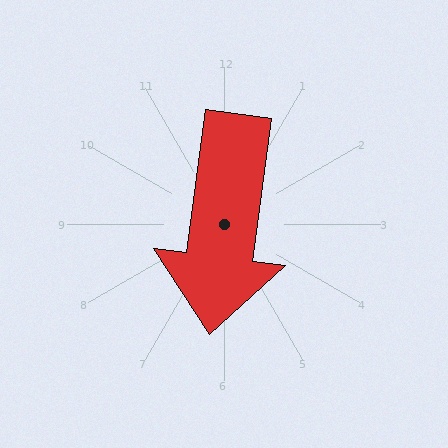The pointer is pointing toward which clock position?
Roughly 6 o'clock.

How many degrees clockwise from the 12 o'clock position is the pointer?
Approximately 188 degrees.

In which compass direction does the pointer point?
South.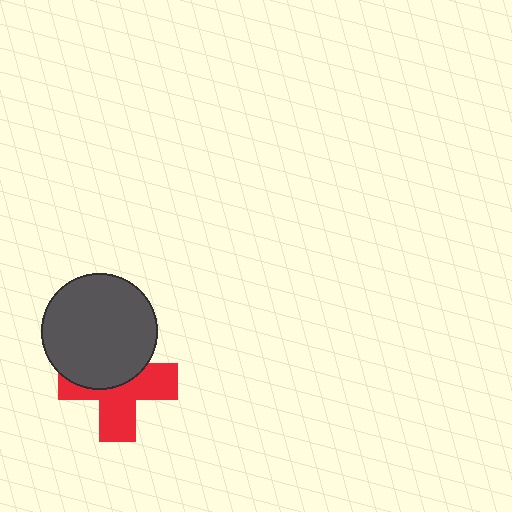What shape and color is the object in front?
The object in front is a dark gray circle.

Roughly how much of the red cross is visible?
About half of it is visible (roughly 55%).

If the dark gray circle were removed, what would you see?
You would see the complete red cross.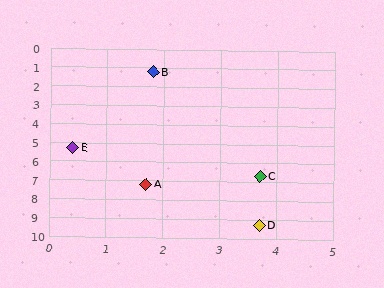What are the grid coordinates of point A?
Point A is at approximately (1.7, 7.2).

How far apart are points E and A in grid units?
Points E and A are about 2.3 grid units apart.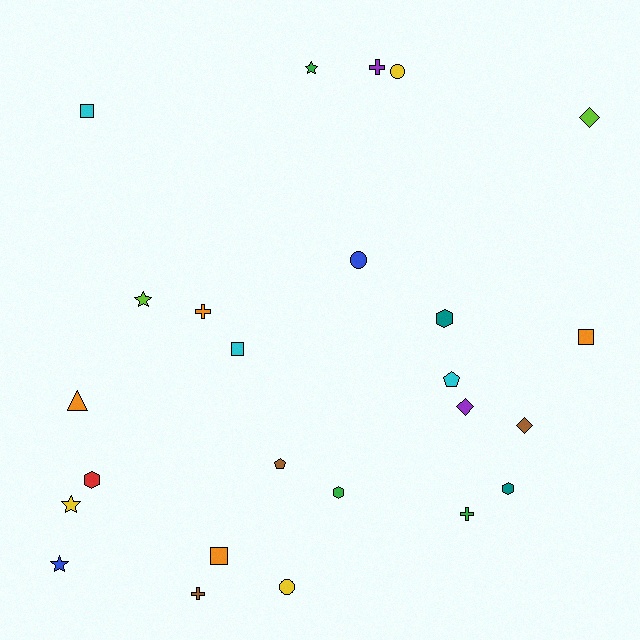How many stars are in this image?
There are 4 stars.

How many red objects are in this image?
There is 1 red object.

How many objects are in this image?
There are 25 objects.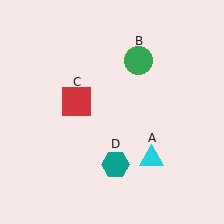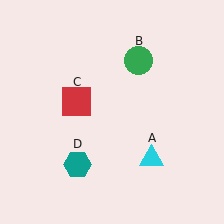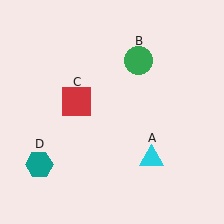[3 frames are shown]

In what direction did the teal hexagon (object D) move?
The teal hexagon (object D) moved left.